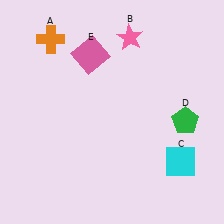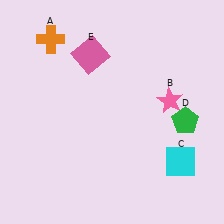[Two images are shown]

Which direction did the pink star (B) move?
The pink star (B) moved down.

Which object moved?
The pink star (B) moved down.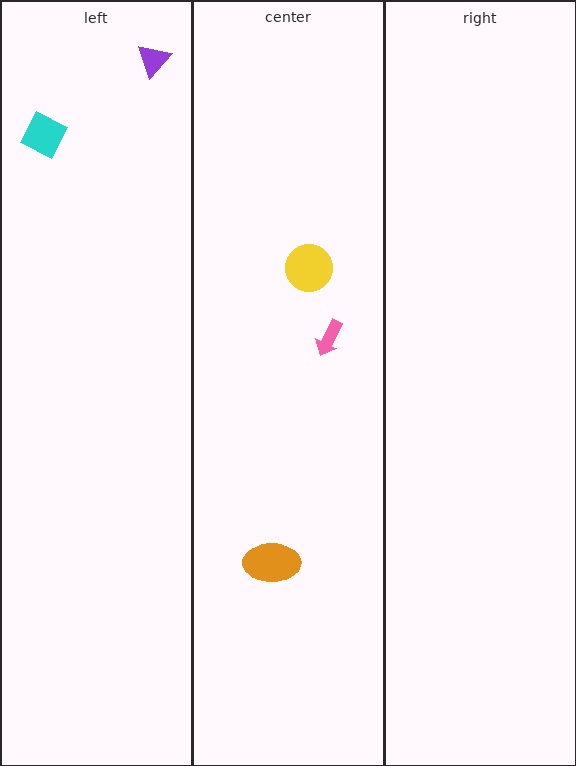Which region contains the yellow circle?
The center region.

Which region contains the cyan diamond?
The left region.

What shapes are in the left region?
The purple triangle, the cyan diamond.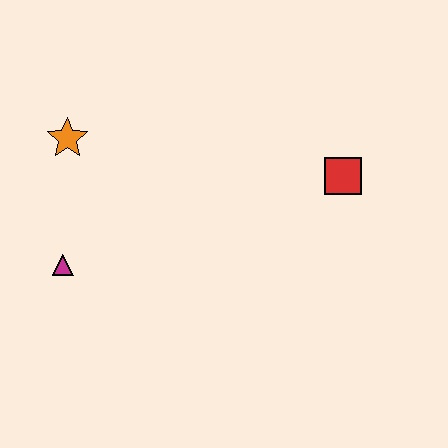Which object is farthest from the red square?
The magenta triangle is farthest from the red square.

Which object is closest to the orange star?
The magenta triangle is closest to the orange star.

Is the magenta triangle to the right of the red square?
No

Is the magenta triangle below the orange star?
Yes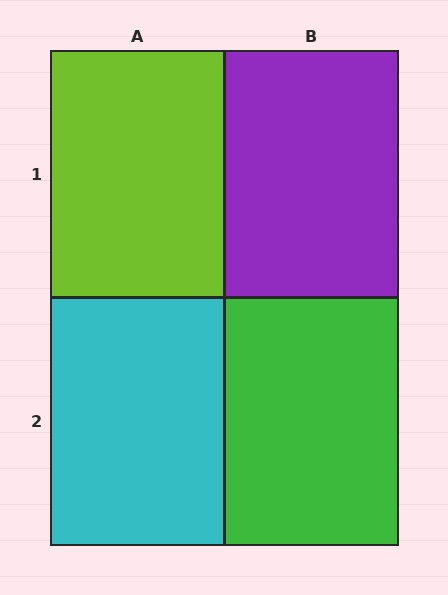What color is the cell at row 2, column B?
Green.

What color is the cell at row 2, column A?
Cyan.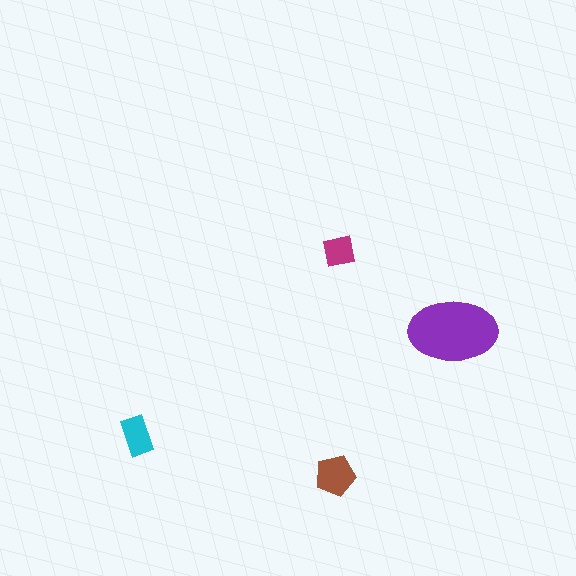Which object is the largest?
The purple ellipse.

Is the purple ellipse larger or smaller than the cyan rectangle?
Larger.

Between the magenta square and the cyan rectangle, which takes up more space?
The cyan rectangle.